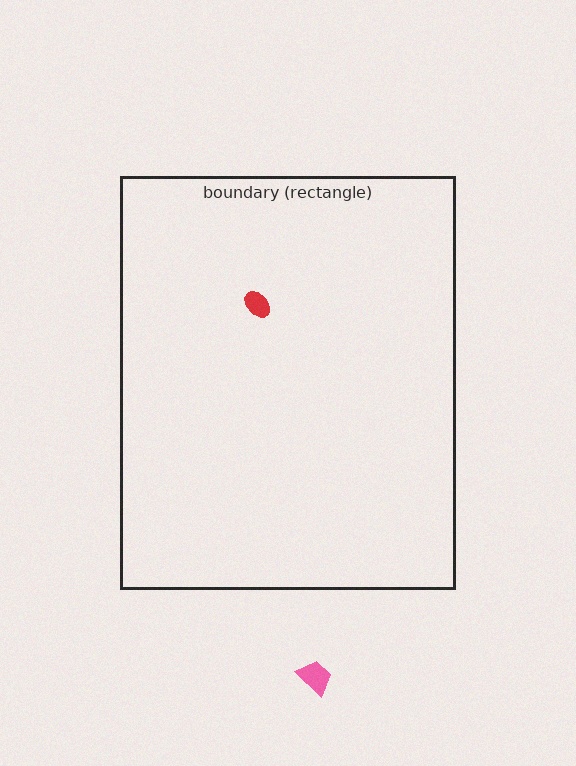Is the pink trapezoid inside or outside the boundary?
Outside.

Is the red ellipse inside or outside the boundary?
Inside.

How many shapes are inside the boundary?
1 inside, 1 outside.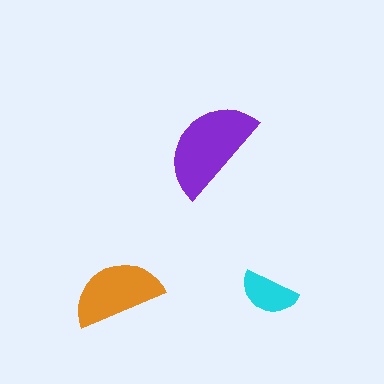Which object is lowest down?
The cyan semicircle is bottommost.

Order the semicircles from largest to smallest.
the purple one, the orange one, the cyan one.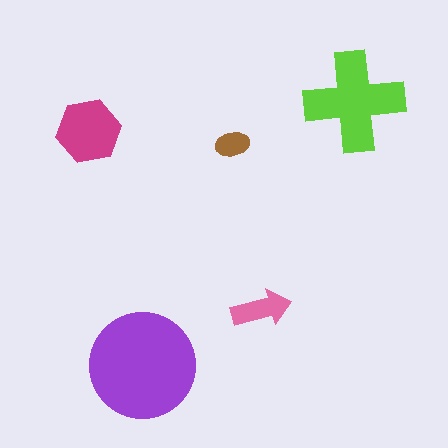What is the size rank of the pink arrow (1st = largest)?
4th.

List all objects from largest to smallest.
The purple circle, the lime cross, the magenta hexagon, the pink arrow, the brown ellipse.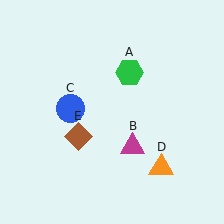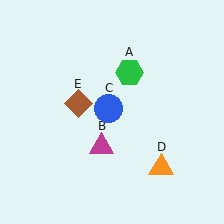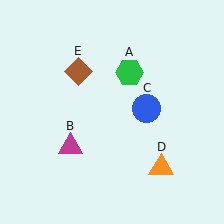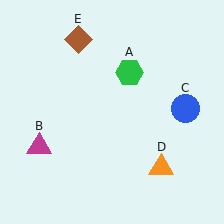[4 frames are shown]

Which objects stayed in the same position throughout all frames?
Green hexagon (object A) and orange triangle (object D) remained stationary.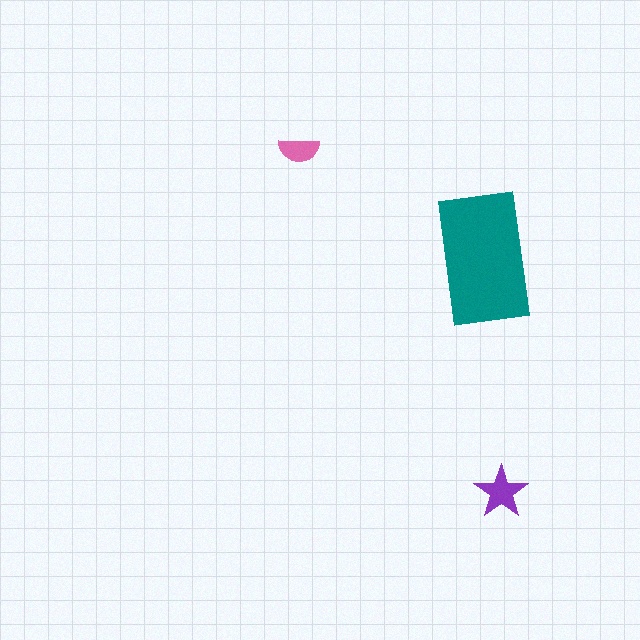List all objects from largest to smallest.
The teal rectangle, the purple star, the pink semicircle.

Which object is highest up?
The pink semicircle is topmost.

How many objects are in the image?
There are 3 objects in the image.